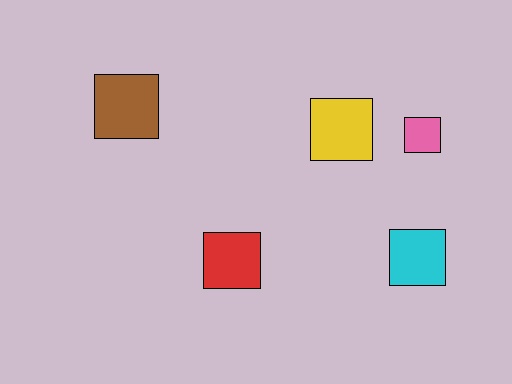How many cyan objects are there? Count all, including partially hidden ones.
There is 1 cyan object.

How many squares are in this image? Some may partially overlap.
There are 5 squares.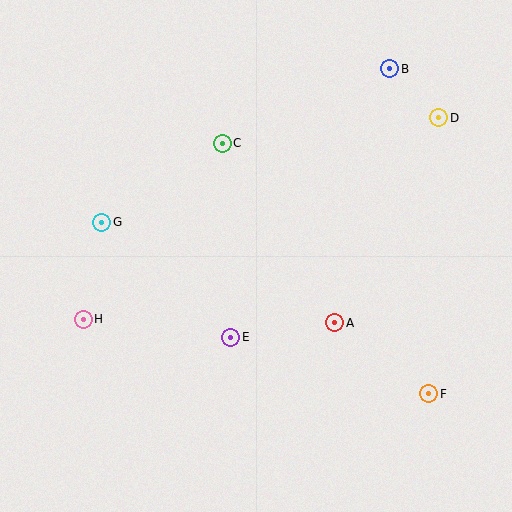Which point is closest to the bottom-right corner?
Point F is closest to the bottom-right corner.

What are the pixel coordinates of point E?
Point E is at (231, 337).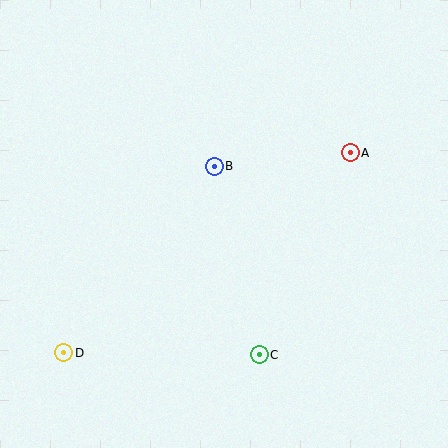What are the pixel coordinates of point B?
Point B is at (214, 166).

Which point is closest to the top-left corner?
Point B is closest to the top-left corner.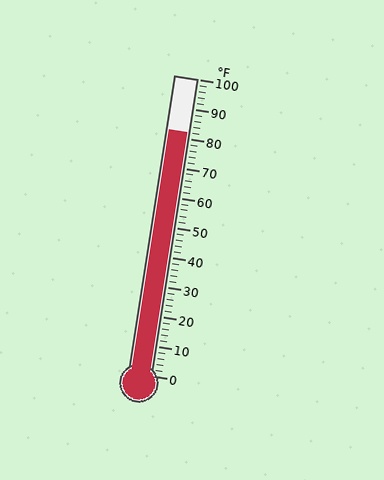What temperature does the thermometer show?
The thermometer shows approximately 82°F.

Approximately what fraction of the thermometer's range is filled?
The thermometer is filled to approximately 80% of its range.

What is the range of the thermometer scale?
The thermometer scale ranges from 0°F to 100°F.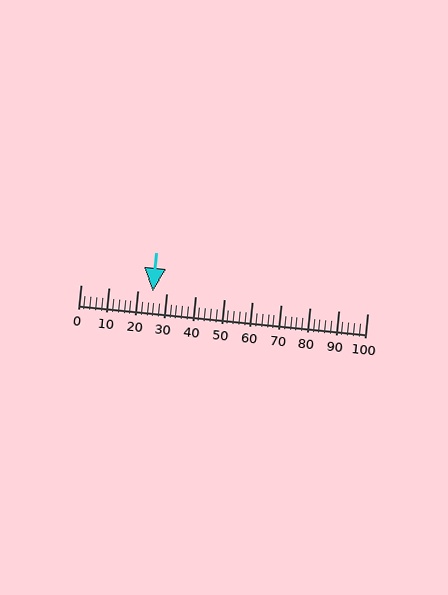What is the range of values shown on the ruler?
The ruler shows values from 0 to 100.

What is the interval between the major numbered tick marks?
The major tick marks are spaced 10 units apart.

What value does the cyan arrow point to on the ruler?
The cyan arrow points to approximately 25.